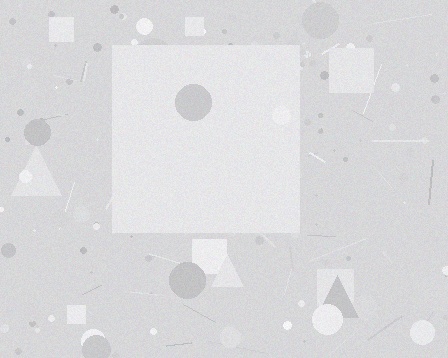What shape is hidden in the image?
A square is hidden in the image.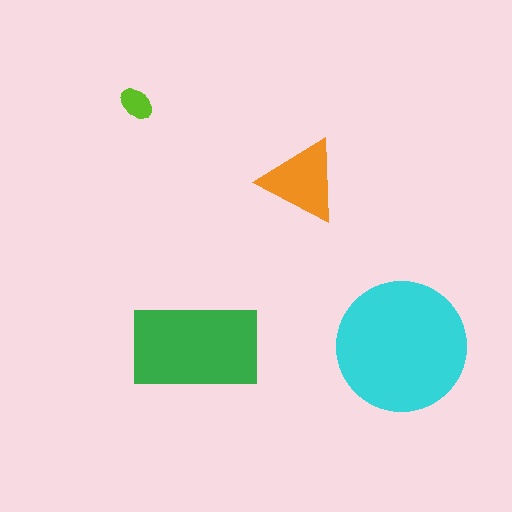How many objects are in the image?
There are 4 objects in the image.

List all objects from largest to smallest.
The cyan circle, the green rectangle, the orange triangle, the lime ellipse.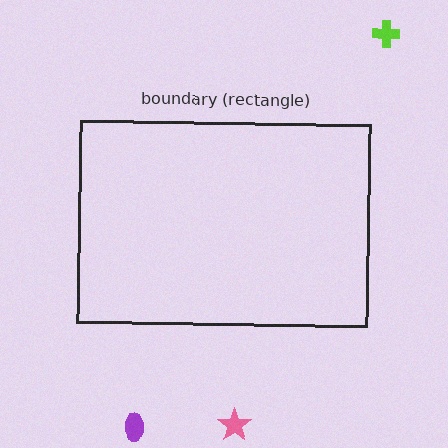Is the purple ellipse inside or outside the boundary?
Outside.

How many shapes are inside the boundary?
0 inside, 3 outside.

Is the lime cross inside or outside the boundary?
Outside.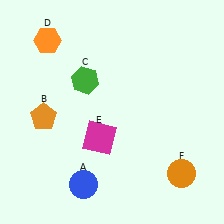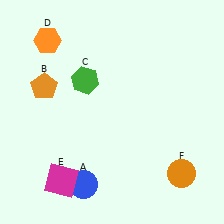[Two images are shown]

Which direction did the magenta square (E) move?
The magenta square (E) moved down.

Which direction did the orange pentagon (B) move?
The orange pentagon (B) moved up.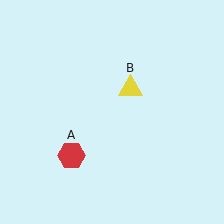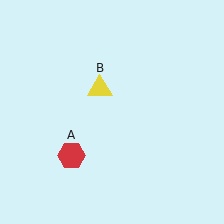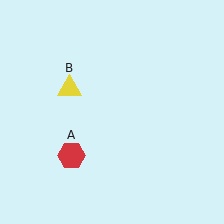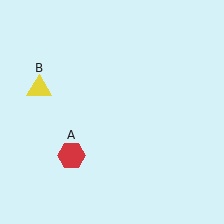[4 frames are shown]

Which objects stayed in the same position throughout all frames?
Red hexagon (object A) remained stationary.